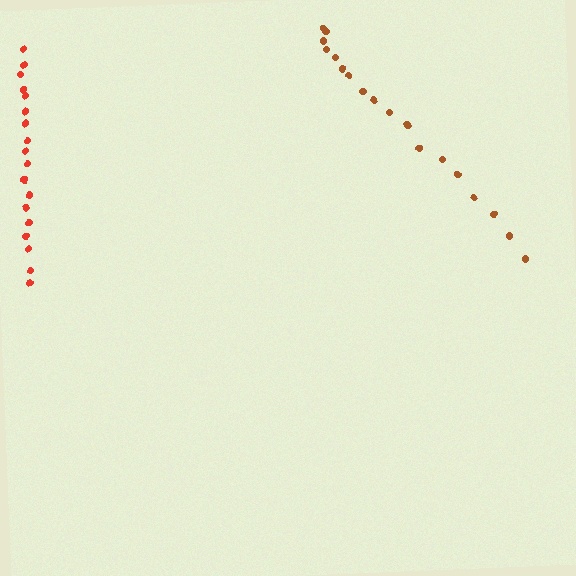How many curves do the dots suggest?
There are 2 distinct paths.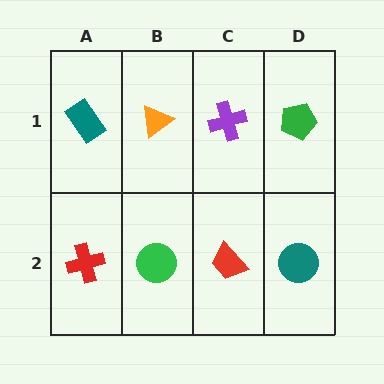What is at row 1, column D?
A green pentagon.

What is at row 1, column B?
An orange triangle.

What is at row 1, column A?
A teal rectangle.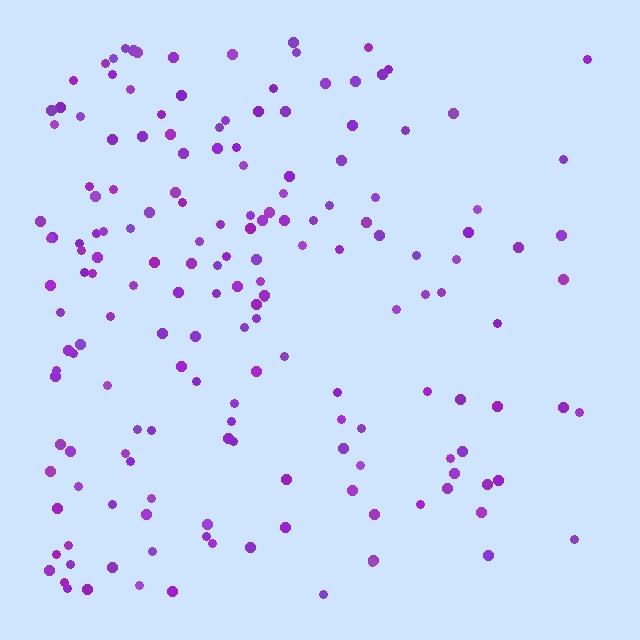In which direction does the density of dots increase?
From right to left, with the left side densest.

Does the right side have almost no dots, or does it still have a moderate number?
Still a moderate number, just noticeably fewer than the left.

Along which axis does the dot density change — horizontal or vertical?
Horizontal.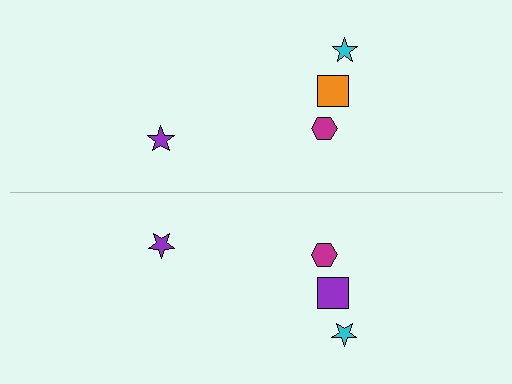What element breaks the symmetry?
The purple square on the bottom side breaks the symmetry — its mirror counterpart is orange.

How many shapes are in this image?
There are 8 shapes in this image.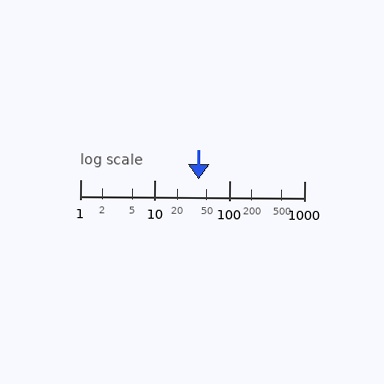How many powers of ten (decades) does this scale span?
The scale spans 3 decades, from 1 to 1000.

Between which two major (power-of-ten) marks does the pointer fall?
The pointer is between 10 and 100.